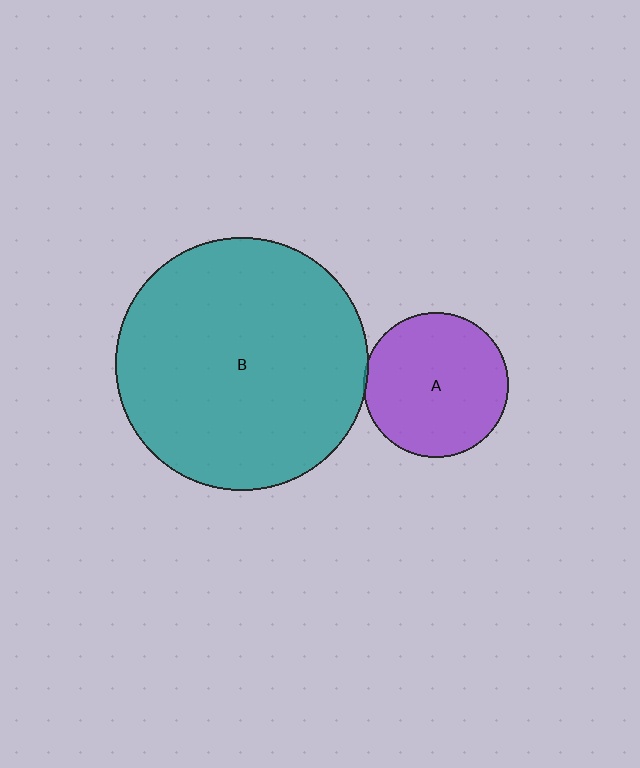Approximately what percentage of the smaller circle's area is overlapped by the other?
Approximately 5%.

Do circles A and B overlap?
Yes.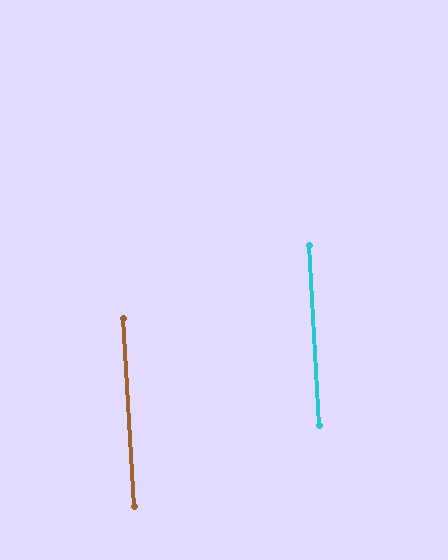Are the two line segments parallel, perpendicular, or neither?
Parallel — their directions differ by only 0.1°.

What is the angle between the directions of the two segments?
Approximately 0 degrees.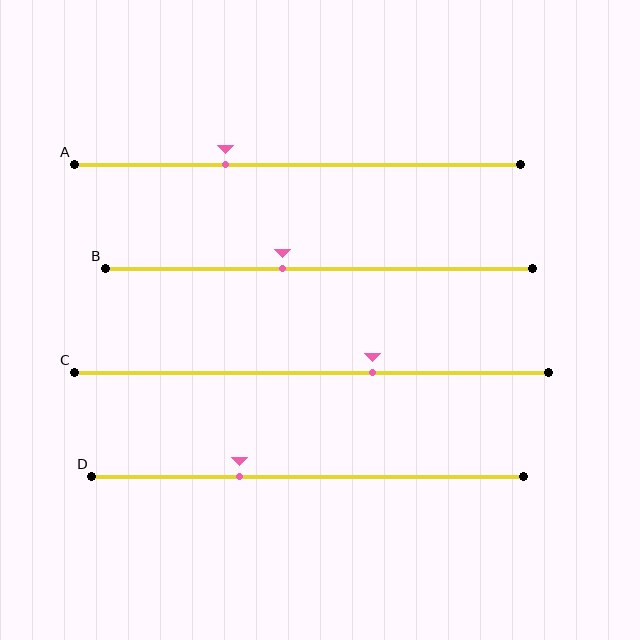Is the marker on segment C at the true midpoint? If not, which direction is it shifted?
No, the marker on segment C is shifted to the right by about 13% of the segment length.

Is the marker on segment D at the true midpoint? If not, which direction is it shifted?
No, the marker on segment D is shifted to the left by about 16% of the segment length.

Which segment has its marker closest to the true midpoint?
Segment B has its marker closest to the true midpoint.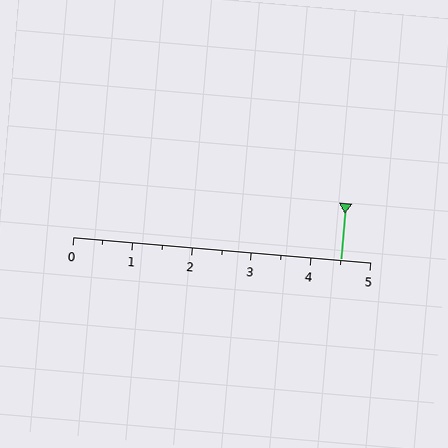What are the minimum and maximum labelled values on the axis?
The axis runs from 0 to 5.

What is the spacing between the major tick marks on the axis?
The major ticks are spaced 1 apart.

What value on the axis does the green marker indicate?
The marker indicates approximately 4.5.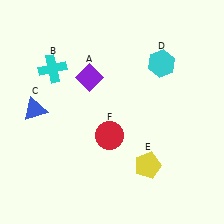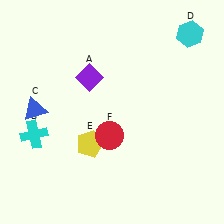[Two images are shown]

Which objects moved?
The objects that moved are: the cyan cross (B), the cyan hexagon (D), the yellow pentagon (E).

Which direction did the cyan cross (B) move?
The cyan cross (B) moved down.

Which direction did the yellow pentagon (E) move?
The yellow pentagon (E) moved left.